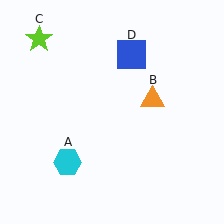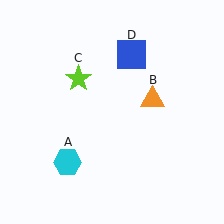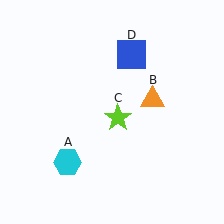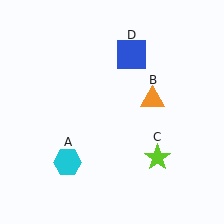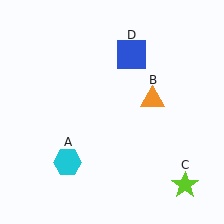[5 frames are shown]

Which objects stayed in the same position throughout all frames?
Cyan hexagon (object A) and orange triangle (object B) and blue square (object D) remained stationary.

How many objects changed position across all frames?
1 object changed position: lime star (object C).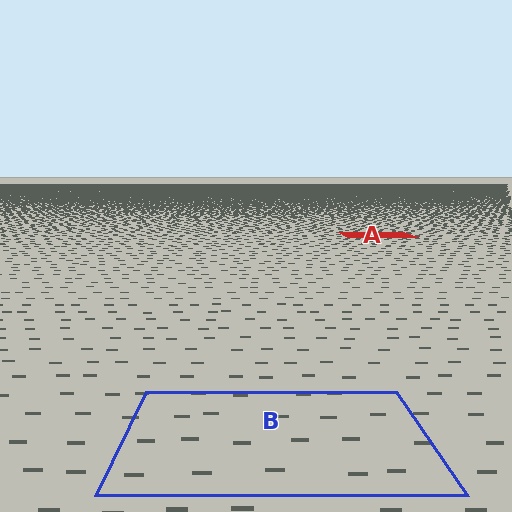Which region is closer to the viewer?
Region B is closer. The texture elements there are larger and more spread out.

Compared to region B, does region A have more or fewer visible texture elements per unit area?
Region A has more texture elements per unit area — they are packed more densely because it is farther away.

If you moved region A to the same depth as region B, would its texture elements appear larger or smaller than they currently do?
They would appear larger. At a closer depth, the same texture elements are projected at a bigger on-screen size.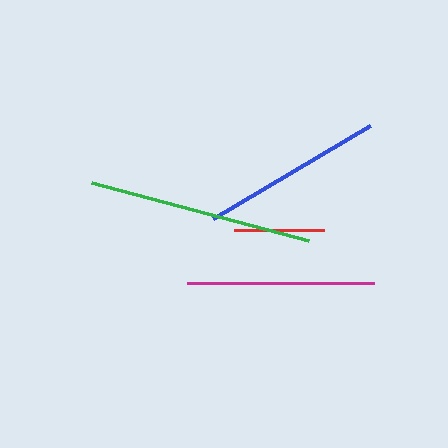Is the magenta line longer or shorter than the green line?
The green line is longer than the magenta line.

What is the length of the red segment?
The red segment is approximately 90 pixels long.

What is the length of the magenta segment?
The magenta segment is approximately 188 pixels long.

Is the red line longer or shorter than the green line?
The green line is longer than the red line.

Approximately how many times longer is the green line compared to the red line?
The green line is approximately 2.5 times the length of the red line.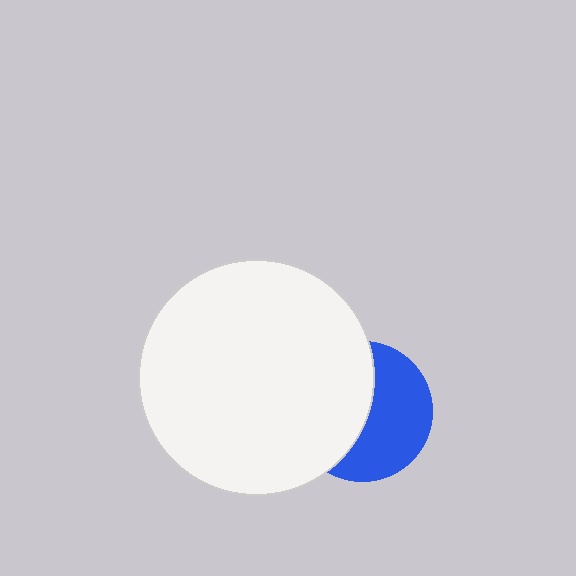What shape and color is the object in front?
The object in front is a white circle.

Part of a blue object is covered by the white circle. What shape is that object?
It is a circle.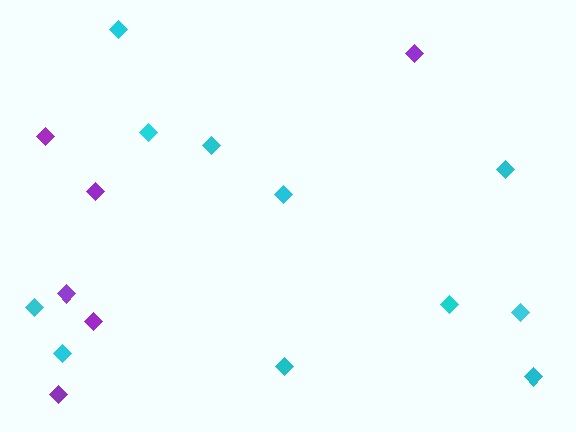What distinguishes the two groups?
There are 2 groups: one group of purple diamonds (6) and one group of cyan diamonds (11).